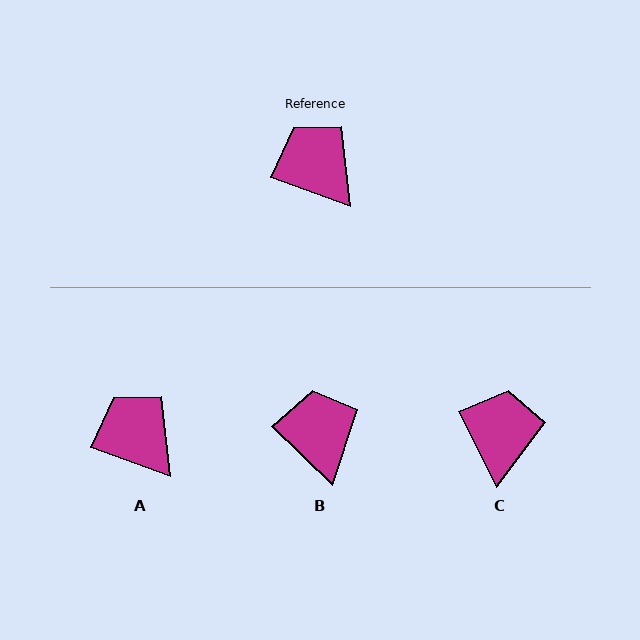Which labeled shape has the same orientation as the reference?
A.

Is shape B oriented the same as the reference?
No, it is off by about 25 degrees.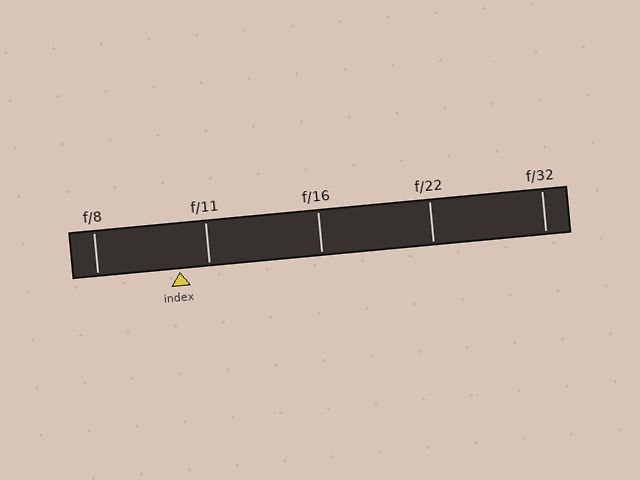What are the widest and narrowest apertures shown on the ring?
The widest aperture shown is f/8 and the narrowest is f/32.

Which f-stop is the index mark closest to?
The index mark is closest to f/11.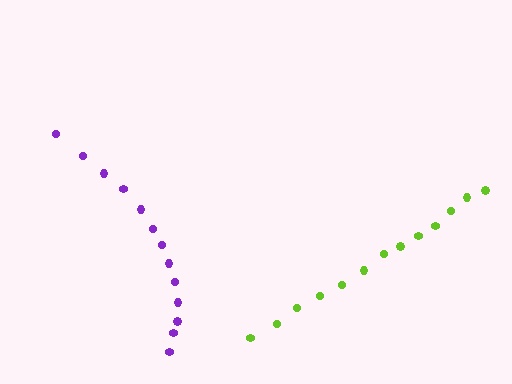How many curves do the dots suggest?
There are 2 distinct paths.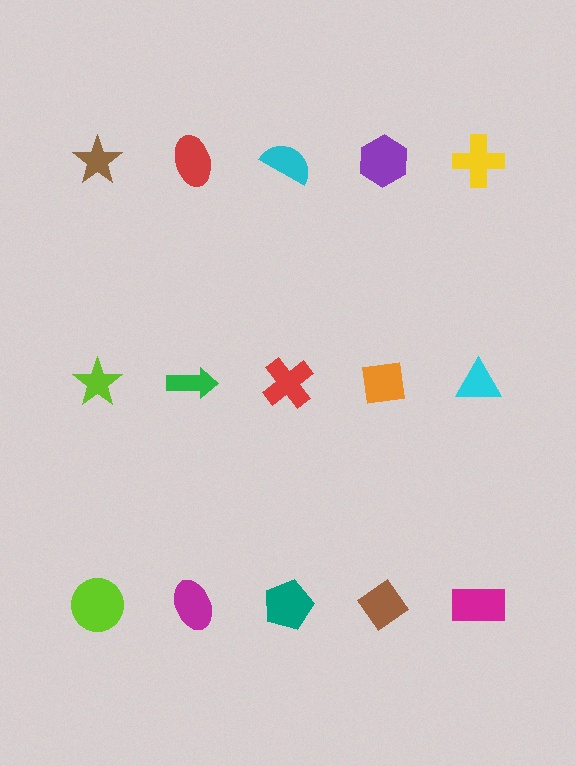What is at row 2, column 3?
A red cross.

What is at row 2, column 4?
An orange square.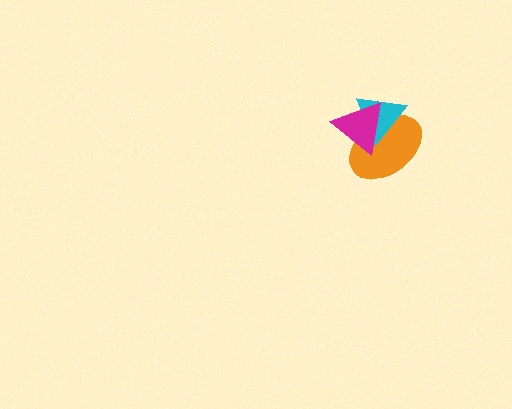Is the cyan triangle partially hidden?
Yes, it is partially covered by another shape.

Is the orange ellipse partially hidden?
Yes, it is partially covered by another shape.